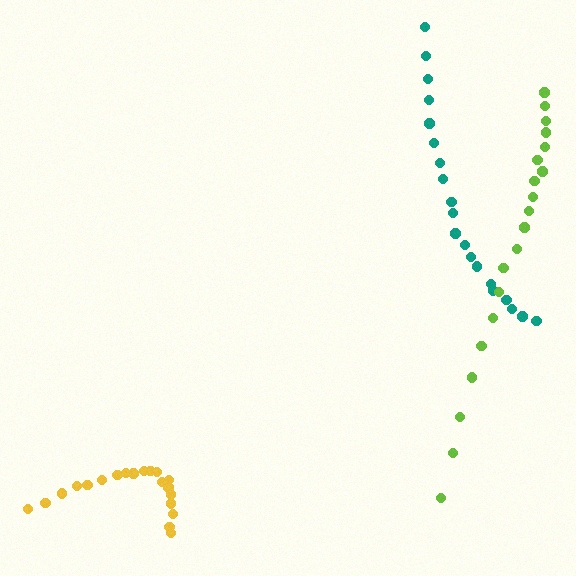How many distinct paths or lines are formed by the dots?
There are 3 distinct paths.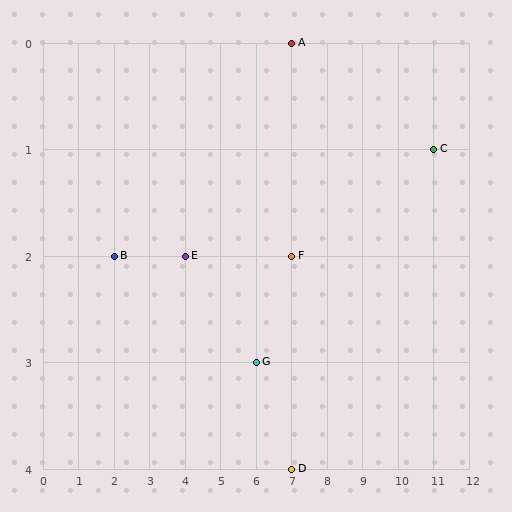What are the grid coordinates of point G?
Point G is at grid coordinates (6, 3).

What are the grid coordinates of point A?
Point A is at grid coordinates (7, 0).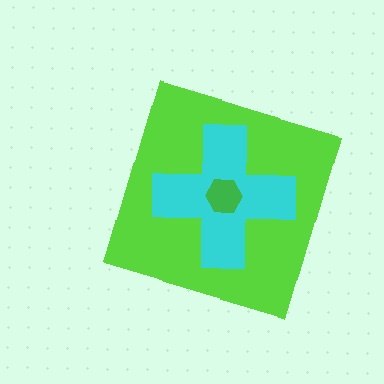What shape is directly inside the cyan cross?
The green hexagon.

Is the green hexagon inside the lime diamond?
Yes.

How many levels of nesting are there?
3.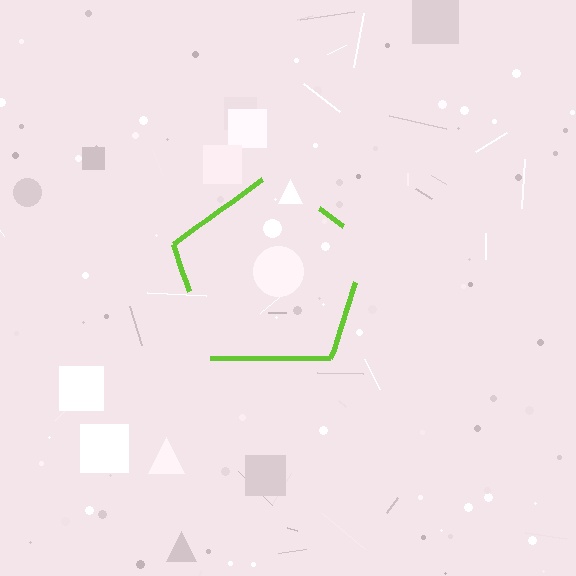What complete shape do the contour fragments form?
The contour fragments form a pentagon.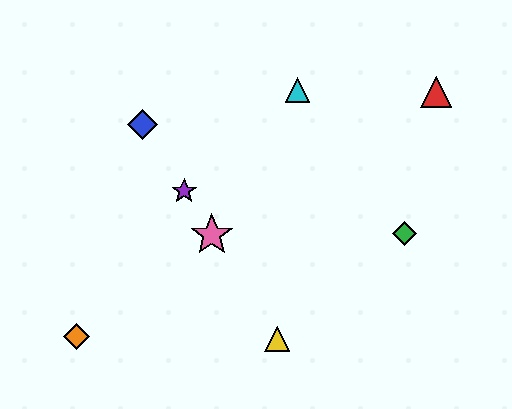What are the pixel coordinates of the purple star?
The purple star is at (184, 191).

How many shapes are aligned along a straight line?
4 shapes (the blue diamond, the yellow triangle, the purple star, the pink star) are aligned along a straight line.